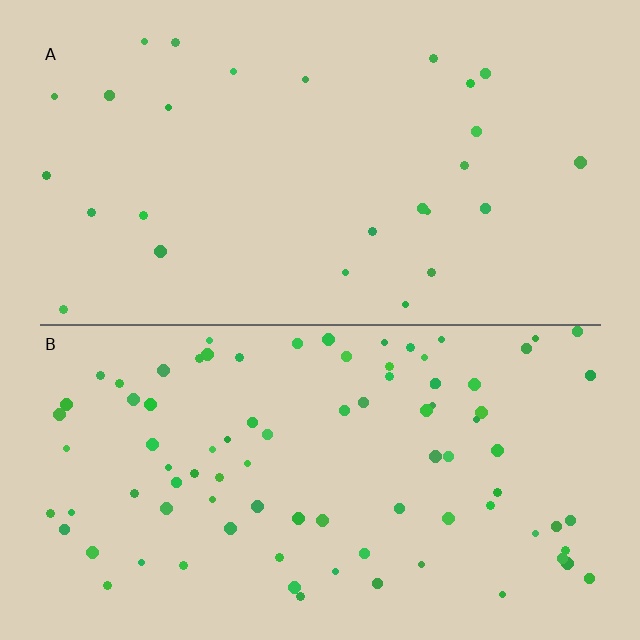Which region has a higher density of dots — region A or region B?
B (the bottom).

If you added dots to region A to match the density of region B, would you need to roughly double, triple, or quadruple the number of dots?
Approximately triple.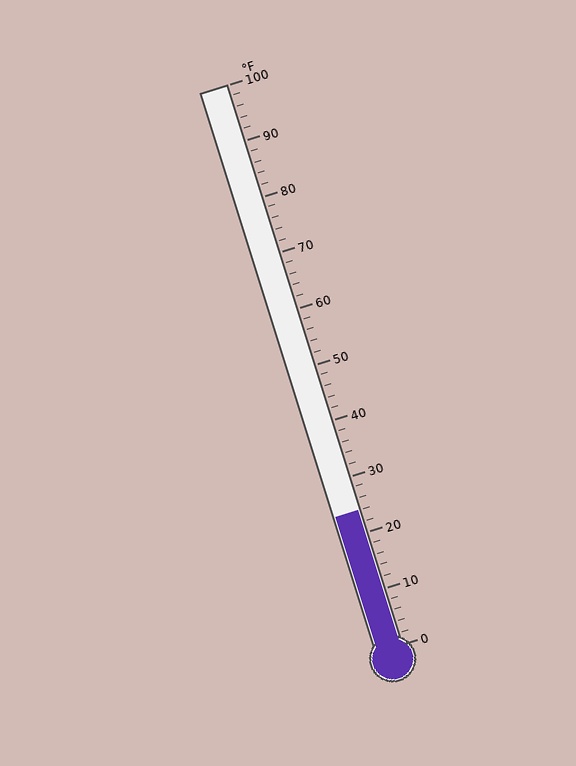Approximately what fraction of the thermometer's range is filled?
The thermometer is filled to approximately 25% of its range.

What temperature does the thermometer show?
The thermometer shows approximately 24°F.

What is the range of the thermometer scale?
The thermometer scale ranges from 0°F to 100°F.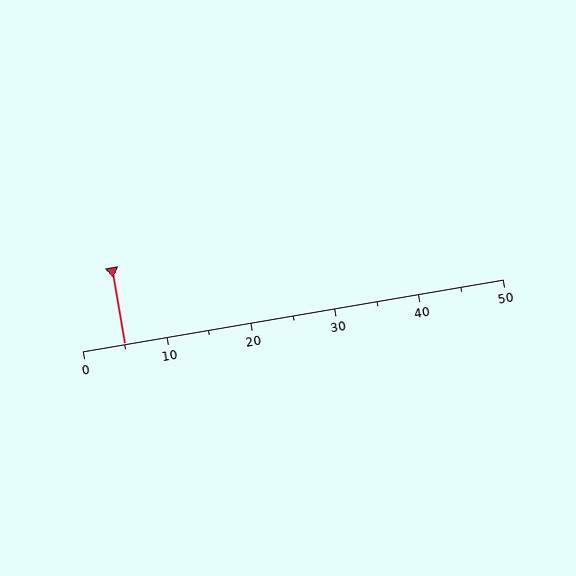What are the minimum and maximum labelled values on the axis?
The axis runs from 0 to 50.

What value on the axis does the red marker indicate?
The marker indicates approximately 5.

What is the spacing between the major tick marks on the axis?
The major ticks are spaced 10 apart.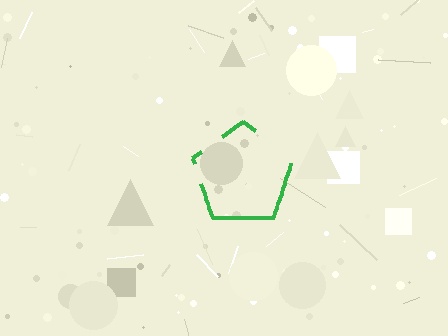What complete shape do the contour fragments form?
The contour fragments form a pentagon.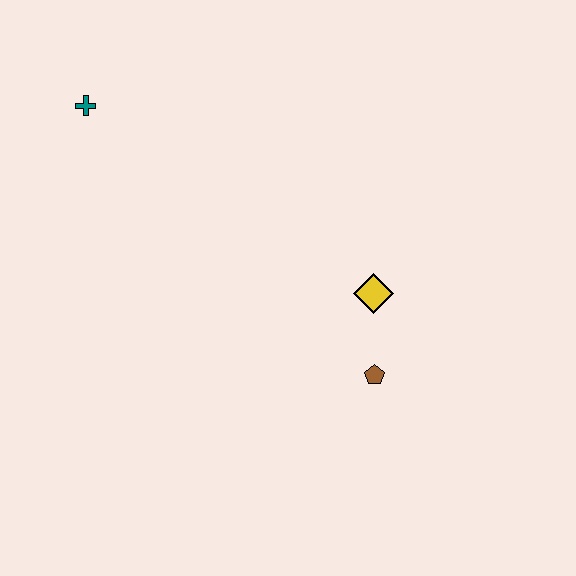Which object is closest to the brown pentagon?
The yellow diamond is closest to the brown pentagon.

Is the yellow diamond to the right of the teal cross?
Yes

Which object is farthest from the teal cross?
The brown pentagon is farthest from the teal cross.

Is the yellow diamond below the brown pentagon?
No